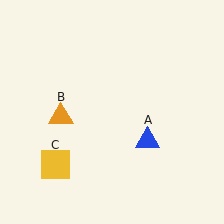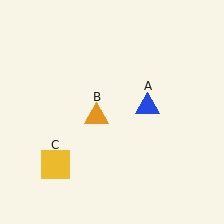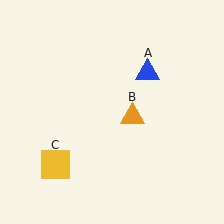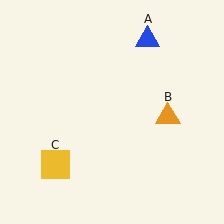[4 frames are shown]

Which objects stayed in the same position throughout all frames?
Yellow square (object C) remained stationary.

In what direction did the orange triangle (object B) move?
The orange triangle (object B) moved right.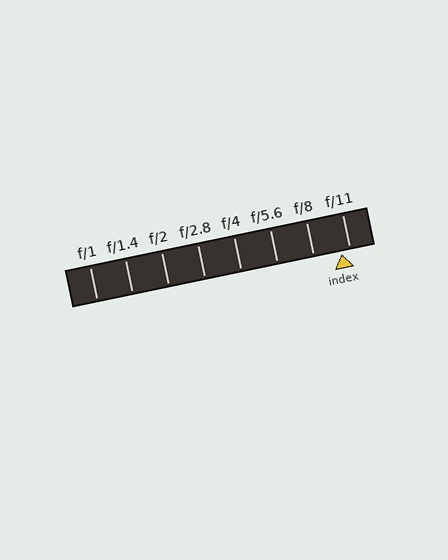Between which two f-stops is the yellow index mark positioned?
The index mark is between f/8 and f/11.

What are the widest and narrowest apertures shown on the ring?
The widest aperture shown is f/1 and the narrowest is f/11.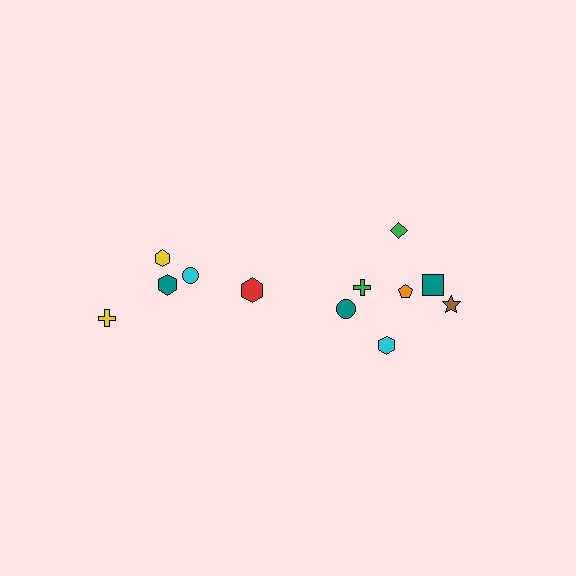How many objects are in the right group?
There are 7 objects.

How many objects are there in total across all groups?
There are 12 objects.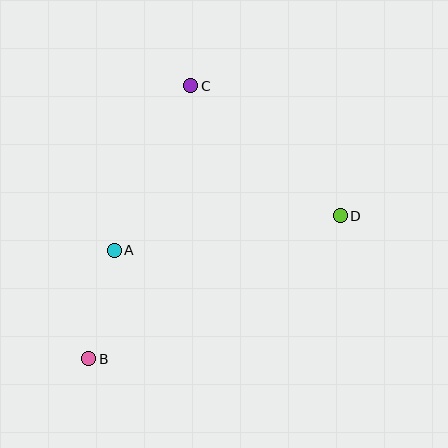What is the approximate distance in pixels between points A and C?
The distance between A and C is approximately 181 pixels.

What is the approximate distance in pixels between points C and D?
The distance between C and D is approximately 198 pixels.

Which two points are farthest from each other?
Points B and C are farthest from each other.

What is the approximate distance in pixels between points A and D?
The distance between A and D is approximately 228 pixels.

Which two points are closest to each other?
Points A and B are closest to each other.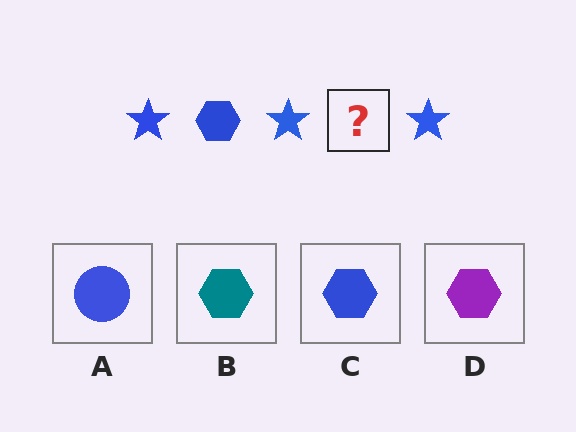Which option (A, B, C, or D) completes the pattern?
C.